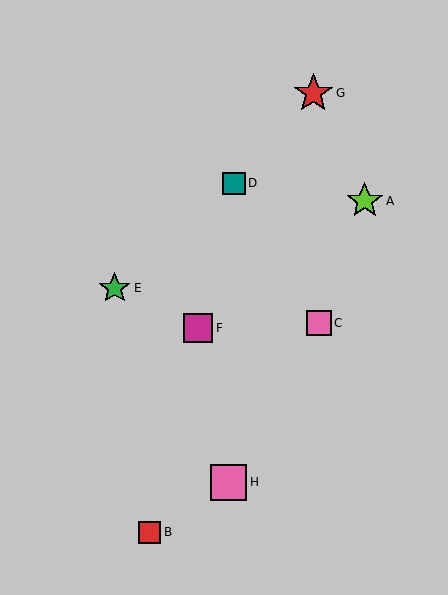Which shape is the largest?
The red star (labeled G) is the largest.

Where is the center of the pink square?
The center of the pink square is at (319, 323).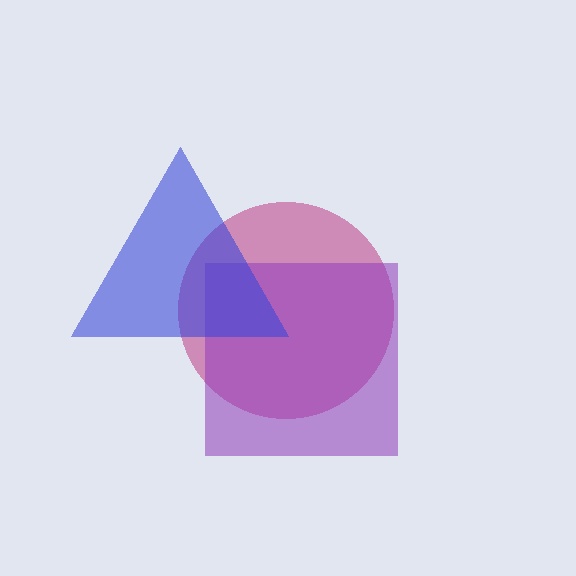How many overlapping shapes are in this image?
There are 3 overlapping shapes in the image.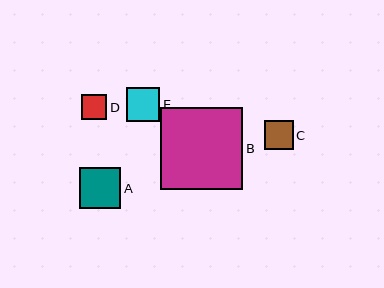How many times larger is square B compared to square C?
Square B is approximately 2.8 times the size of square C.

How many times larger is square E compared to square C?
Square E is approximately 1.2 times the size of square C.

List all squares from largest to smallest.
From largest to smallest: B, A, E, C, D.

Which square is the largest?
Square B is the largest with a size of approximately 82 pixels.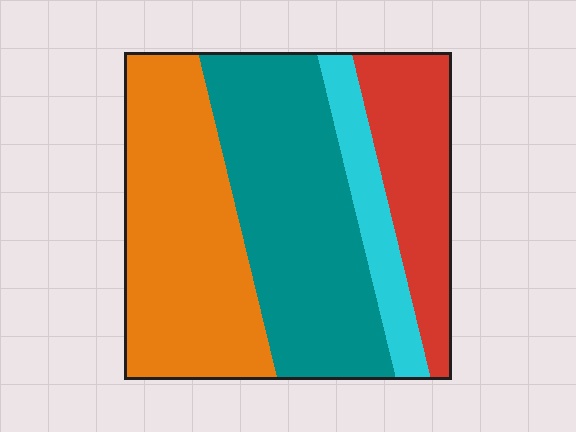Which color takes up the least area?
Cyan, at roughly 10%.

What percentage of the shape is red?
Red takes up less than a quarter of the shape.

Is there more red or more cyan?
Red.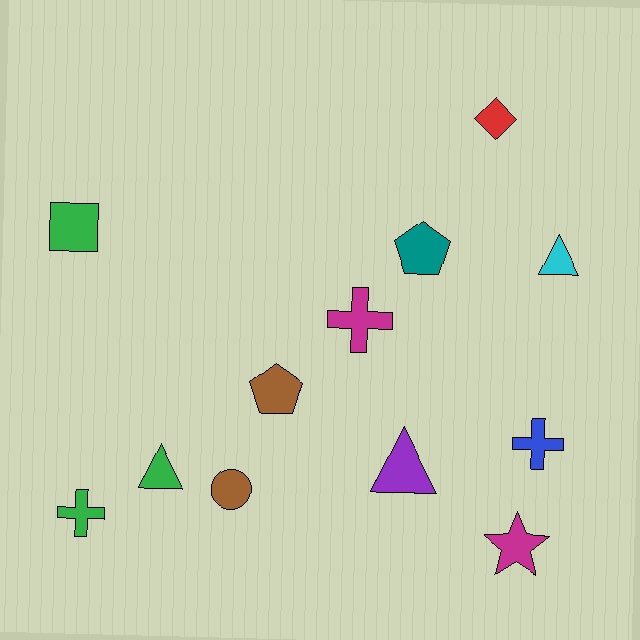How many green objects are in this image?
There are 3 green objects.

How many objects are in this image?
There are 12 objects.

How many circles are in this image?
There is 1 circle.